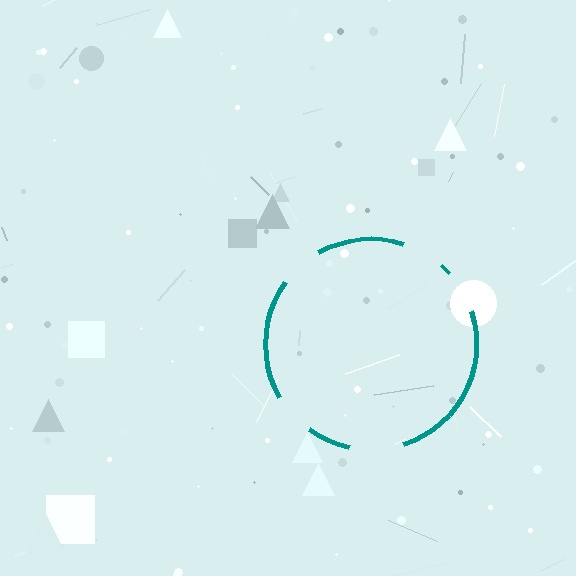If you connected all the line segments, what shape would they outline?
They would outline a circle.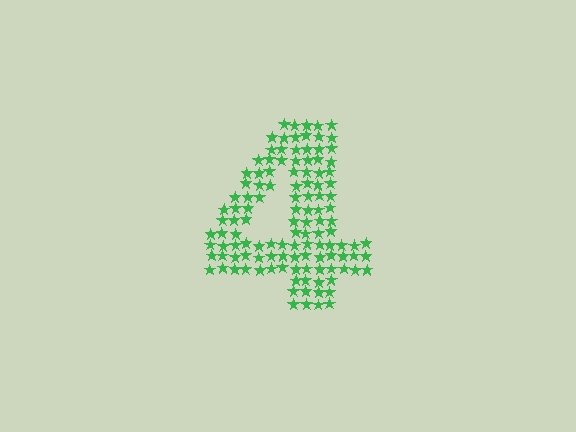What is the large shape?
The large shape is the digit 4.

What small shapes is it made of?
It is made of small stars.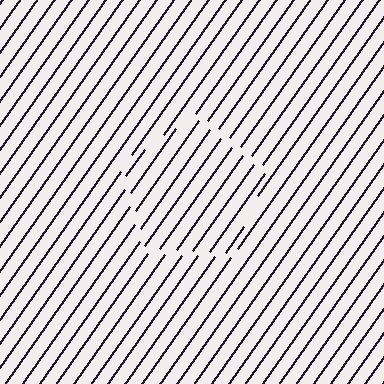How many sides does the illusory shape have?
5 sides — the line-ends trace a pentagon.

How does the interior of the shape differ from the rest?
The interior of the shape contains the same grating, shifted by half a period — the contour is defined by the phase discontinuity where line-ends from the inner and outer gratings abut.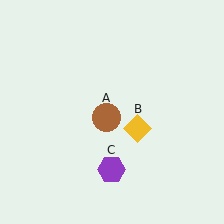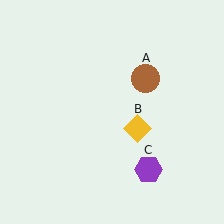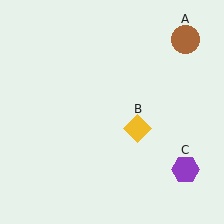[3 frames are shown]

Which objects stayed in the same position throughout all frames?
Yellow diamond (object B) remained stationary.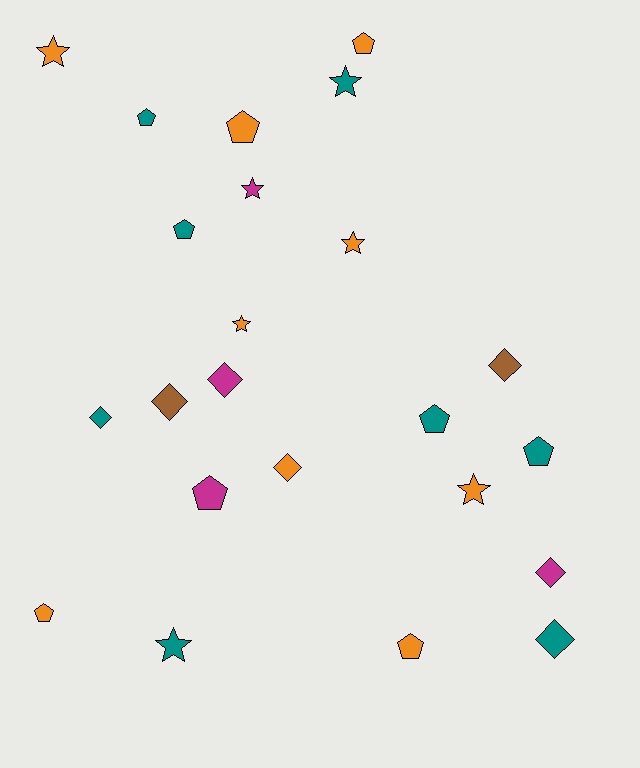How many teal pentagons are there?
There are 4 teal pentagons.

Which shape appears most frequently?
Pentagon, with 9 objects.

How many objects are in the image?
There are 23 objects.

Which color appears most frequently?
Orange, with 9 objects.